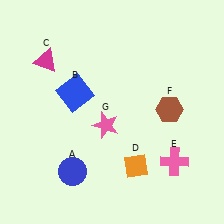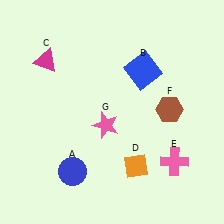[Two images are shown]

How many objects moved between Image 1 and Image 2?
1 object moved between the two images.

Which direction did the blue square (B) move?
The blue square (B) moved right.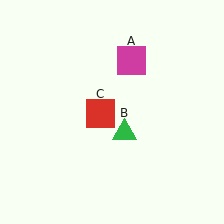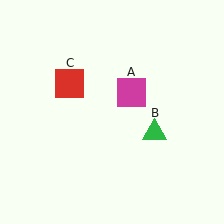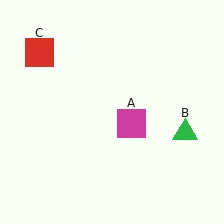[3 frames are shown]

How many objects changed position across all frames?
3 objects changed position: magenta square (object A), green triangle (object B), red square (object C).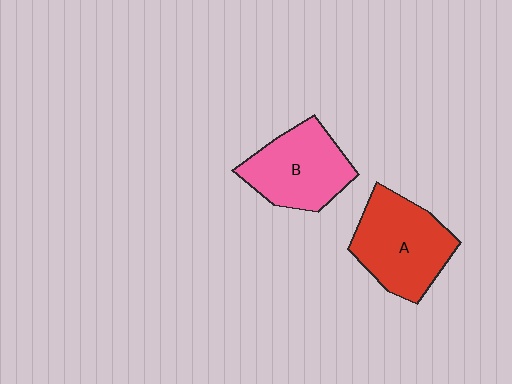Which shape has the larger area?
Shape A (red).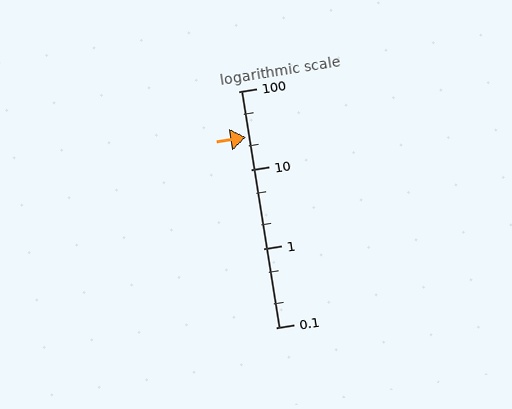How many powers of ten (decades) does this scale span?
The scale spans 3 decades, from 0.1 to 100.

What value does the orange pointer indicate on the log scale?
The pointer indicates approximately 26.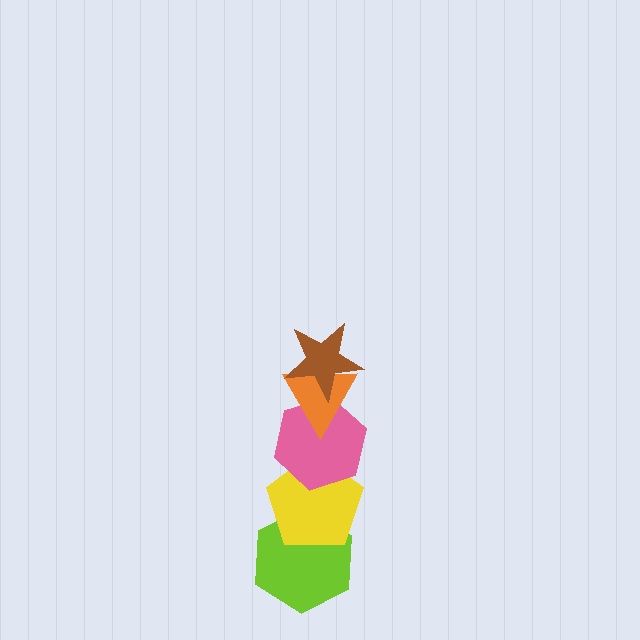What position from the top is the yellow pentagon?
The yellow pentagon is 4th from the top.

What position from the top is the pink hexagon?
The pink hexagon is 3rd from the top.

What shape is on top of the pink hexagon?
The orange triangle is on top of the pink hexagon.